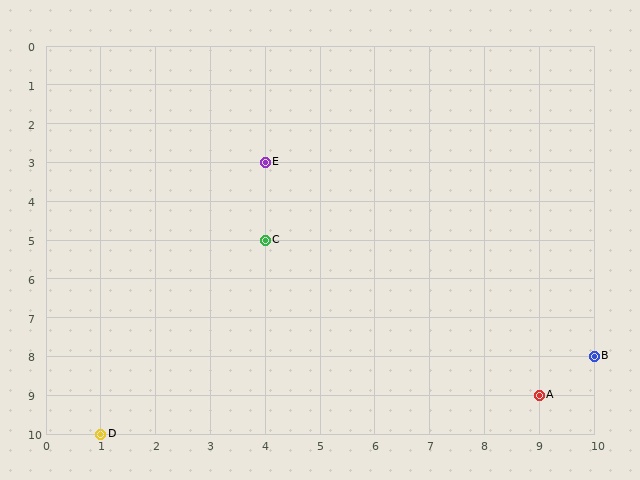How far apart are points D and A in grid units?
Points D and A are 8 columns and 1 row apart (about 8.1 grid units diagonally).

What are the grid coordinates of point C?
Point C is at grid coordinates (4, 5).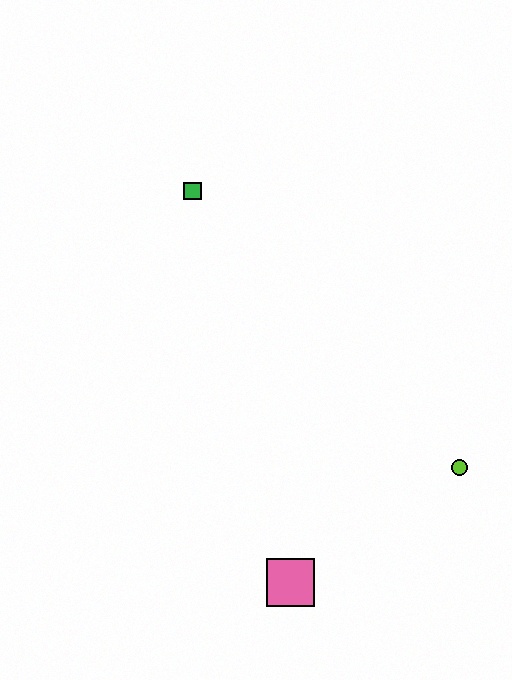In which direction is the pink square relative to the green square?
The pink square is below the green square.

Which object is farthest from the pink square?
The green square is farthest from the pink square.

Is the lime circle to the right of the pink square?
Yes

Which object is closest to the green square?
The lime circle is closest to the green square.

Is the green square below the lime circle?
No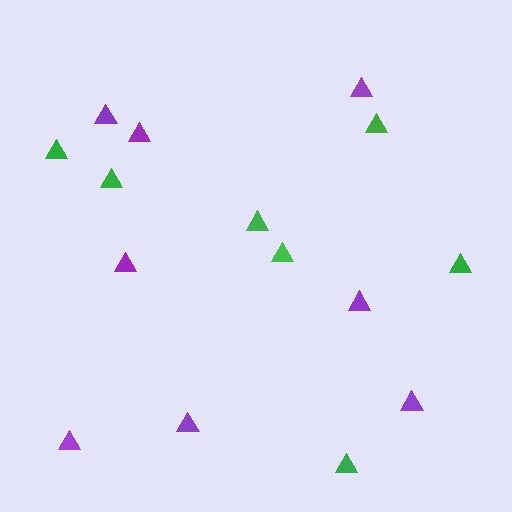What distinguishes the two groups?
There are 2 groups: one group of green triangles (7) and one group of purple triangles (8).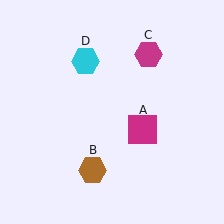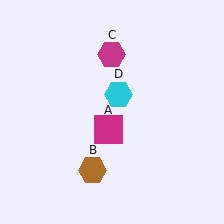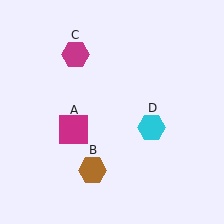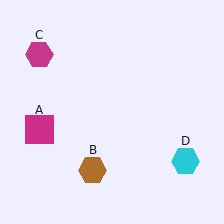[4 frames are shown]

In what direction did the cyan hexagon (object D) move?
The cyan hexagon (object D) moved down and to the right.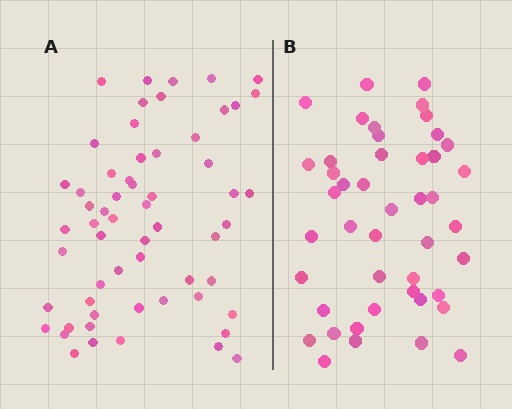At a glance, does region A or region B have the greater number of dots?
Region A (the left region) has more dots.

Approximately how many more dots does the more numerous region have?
Region A has approximately 15 more dots than region B.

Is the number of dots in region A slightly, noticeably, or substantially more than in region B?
Region A has noticeably more, but not dramatically so. The ratio is roughly 1.3 to 1.